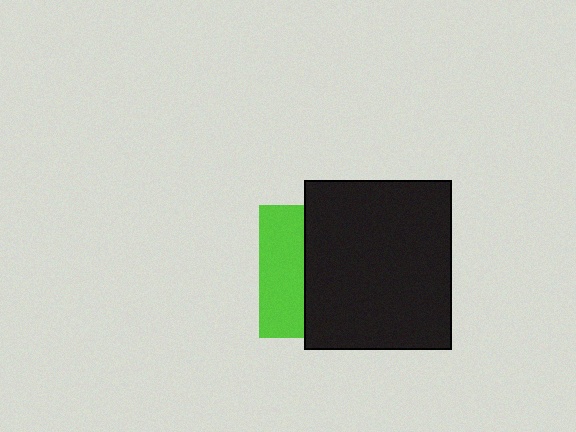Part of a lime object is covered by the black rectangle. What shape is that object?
It is a square.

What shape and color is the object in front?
The object in front is a black rectangle.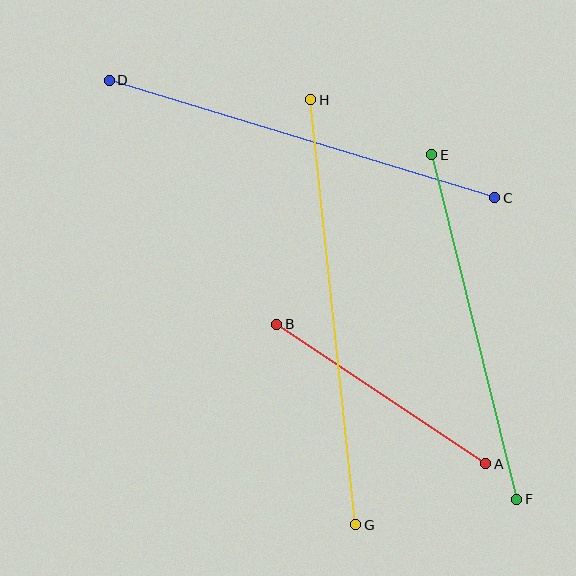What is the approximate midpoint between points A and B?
The midpoint is at approximately (381, 394) pixels.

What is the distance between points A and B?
The distance is approximately 251 pixels.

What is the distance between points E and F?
The distance is approximately 355 pixels.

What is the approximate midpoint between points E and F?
The midpoint is at approximately (474, 327) pixels.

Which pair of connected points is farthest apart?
Points G and H are farthest apart.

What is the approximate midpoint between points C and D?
The midpoint is at approximately (302, 139) pixels.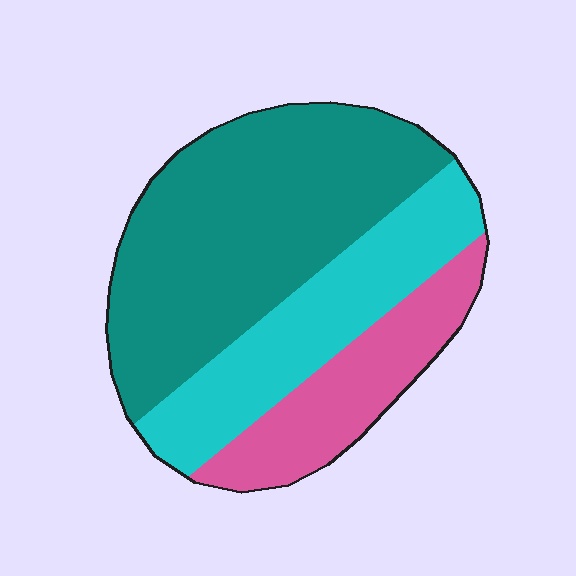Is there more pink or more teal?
Teal.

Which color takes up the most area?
Teal, at roughly 50%.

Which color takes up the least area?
Pink, at roughly 20%.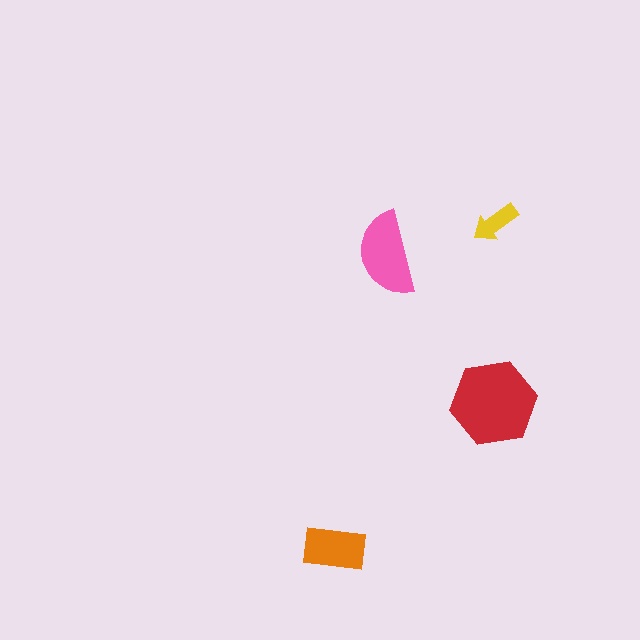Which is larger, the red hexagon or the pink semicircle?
The red hexagon.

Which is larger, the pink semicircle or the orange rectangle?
The pink semicircle.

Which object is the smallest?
The yellow arrow.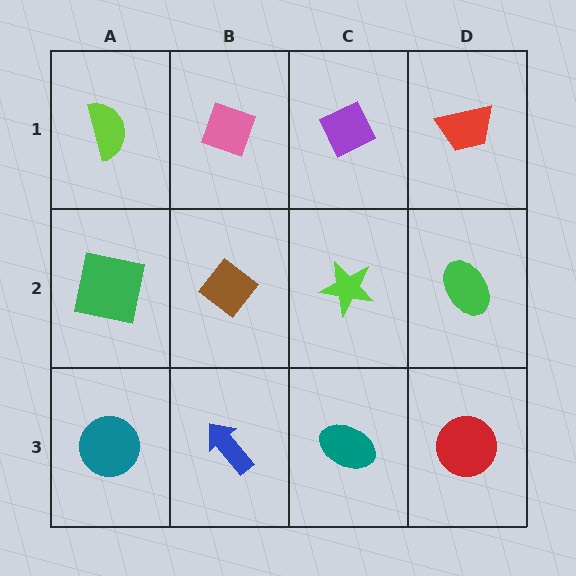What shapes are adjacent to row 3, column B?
A brown diamond (row 2, column B), a teal circle (row 3, column A), a teal ellipse (row 3, column C).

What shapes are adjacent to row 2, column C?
A purple diamond (row 1, column C), a teal ellipse (row 3, column C), a brown diamond (row 2, column B), a green ellipse (row 2, column D).